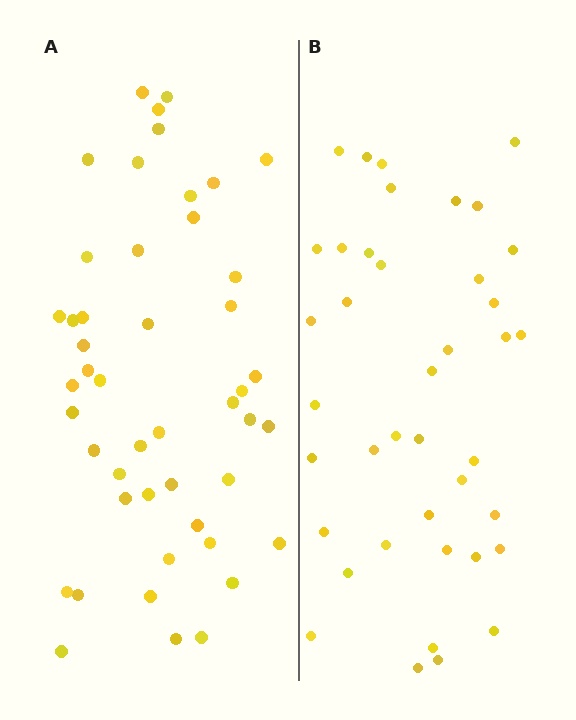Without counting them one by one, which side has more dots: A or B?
Region A (the left region) has more dots.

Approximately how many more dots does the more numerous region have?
Region A has roughly 8 or so more dots than region B.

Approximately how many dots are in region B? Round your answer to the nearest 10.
About 40 dots.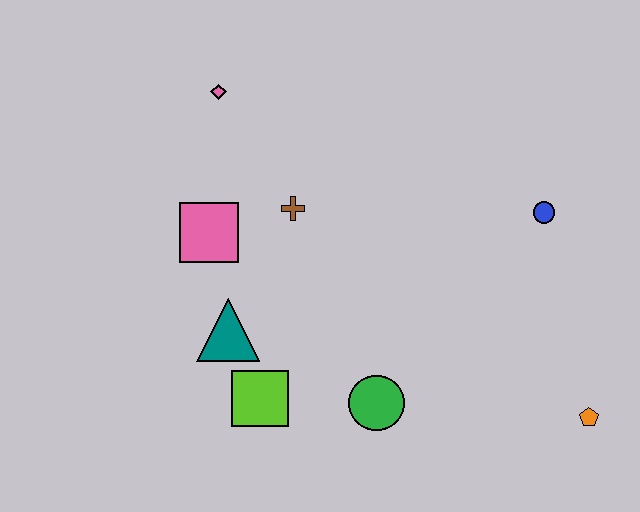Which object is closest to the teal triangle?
The lime square is closest to the teal triangle.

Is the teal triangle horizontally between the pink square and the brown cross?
Yes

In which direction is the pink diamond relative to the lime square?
The pink diamond is above the lime square.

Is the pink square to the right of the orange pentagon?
No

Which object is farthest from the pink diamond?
The orange pentagon is farthest from the pink diamond.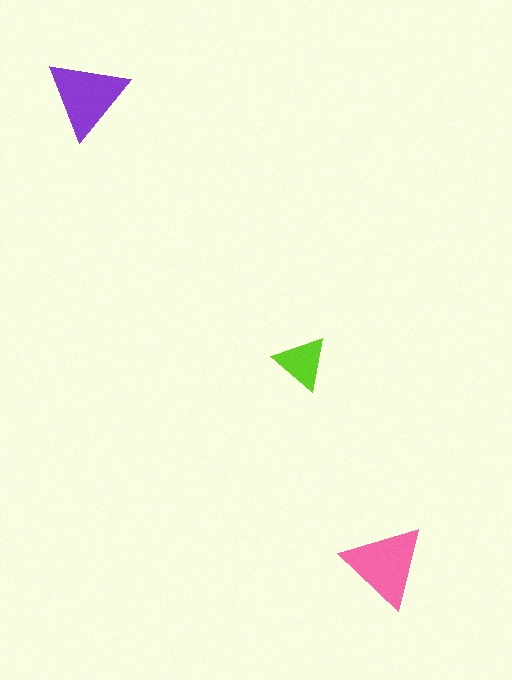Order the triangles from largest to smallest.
the pink one, the purple one, the lime one.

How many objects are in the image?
There are 3 objects in the image.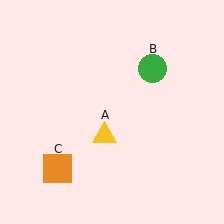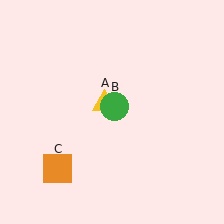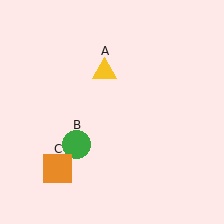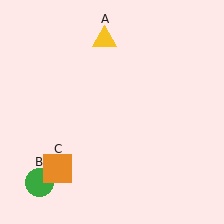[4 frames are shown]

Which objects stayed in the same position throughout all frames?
Orange square (object C) remained stationary.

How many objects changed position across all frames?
2 objects changed position: yellow triangle (object A), green circle (object B).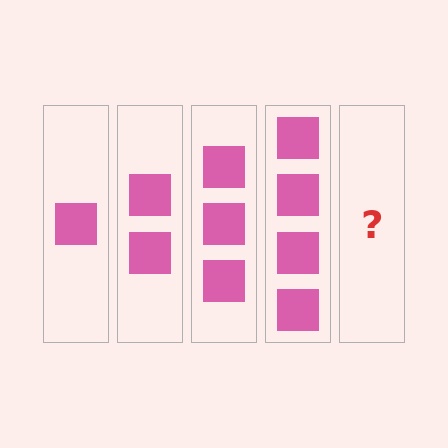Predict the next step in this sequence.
The next step is 5 squares.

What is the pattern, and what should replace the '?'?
The pattern is that each step adds one more square. The '?' should be 5 squares.